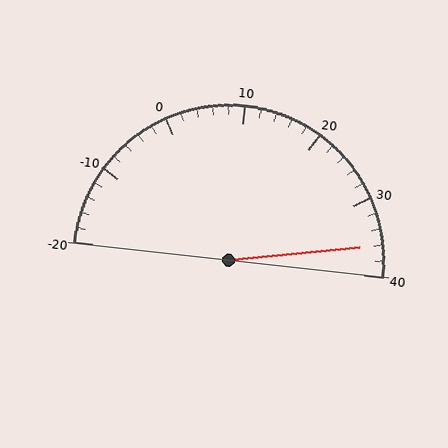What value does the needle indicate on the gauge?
The needle indicates approximately 36.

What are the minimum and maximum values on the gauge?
The gauge ranges from -20 to 40.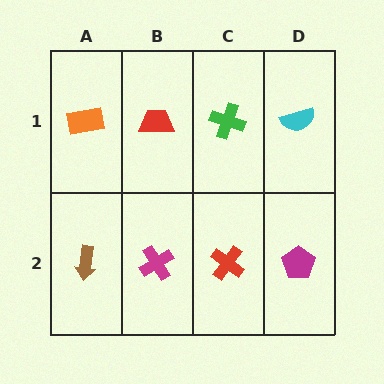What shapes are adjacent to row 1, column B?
A magenta cross (row 2, column B), an orange rectangle (row 1, column A), a green cross (row 1, column C).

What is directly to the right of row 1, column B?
A green cross.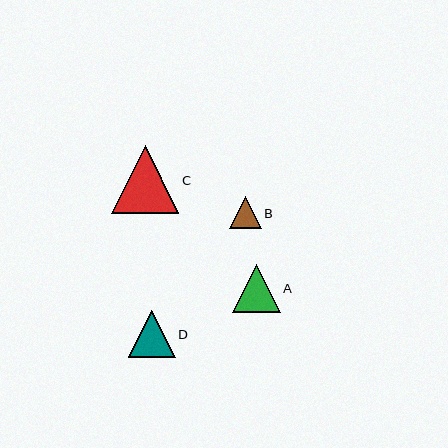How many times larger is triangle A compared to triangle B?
Triangle A is approximately 1.5 times the size of triangle B.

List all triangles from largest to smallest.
From largest to smallest: C, A, D, B.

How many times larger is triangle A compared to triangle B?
Triangle A is approximately 1.5 times the size of triangle B.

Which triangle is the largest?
Triangle C is the largest with a size of approximately 67 pixels.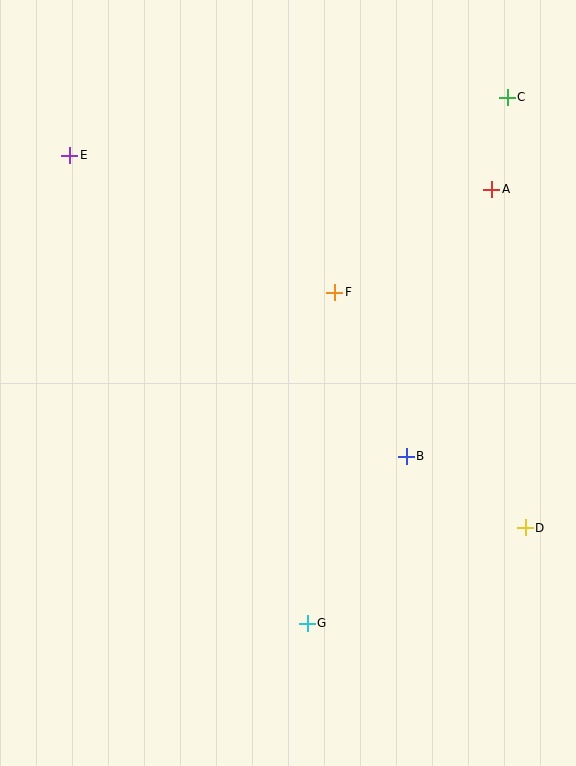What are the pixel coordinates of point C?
Point C is at (507, 97).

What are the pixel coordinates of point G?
Point G is at (307, 623).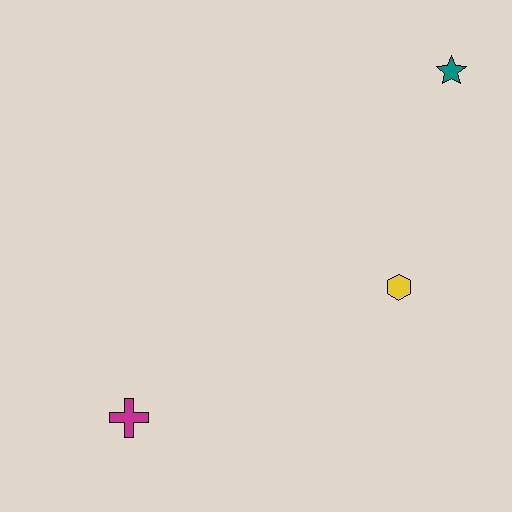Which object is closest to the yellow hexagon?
The teal star is closest to the yellow hexagon.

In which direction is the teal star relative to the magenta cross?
The teal star is above the magenta cross.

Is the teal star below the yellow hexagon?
No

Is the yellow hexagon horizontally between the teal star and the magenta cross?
Yes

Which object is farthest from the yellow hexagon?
The magenta cross is farthest from the yellow hexagon.